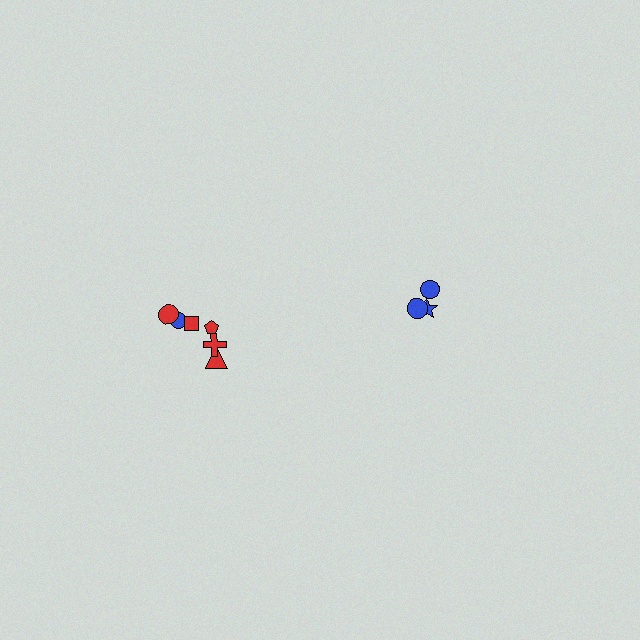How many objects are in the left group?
There are 6 objects.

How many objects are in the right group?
There are 3 objects.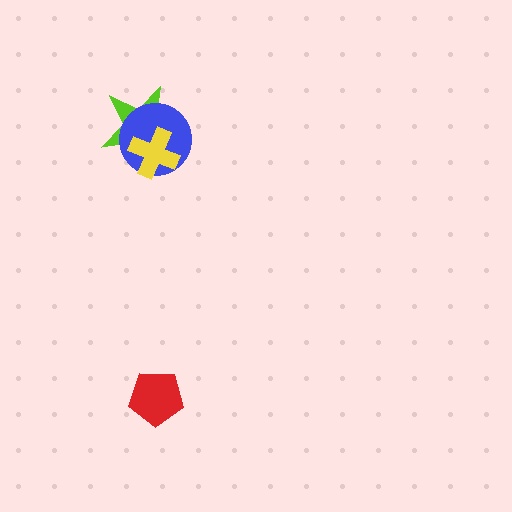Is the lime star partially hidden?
Yes, it is partially covered by another shape.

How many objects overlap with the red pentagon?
0 objects overlap with the red pentagon.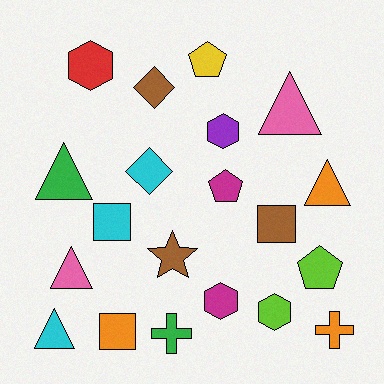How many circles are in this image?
There are no circles.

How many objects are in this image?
There are 20 objects.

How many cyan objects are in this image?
There are 3 cyan objects.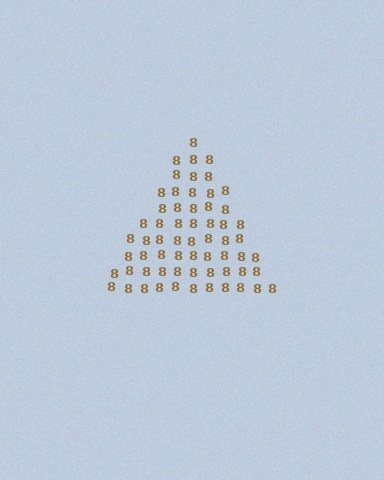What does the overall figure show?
The overall figure shows a triangle.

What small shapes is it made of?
It is made of small digit 8's.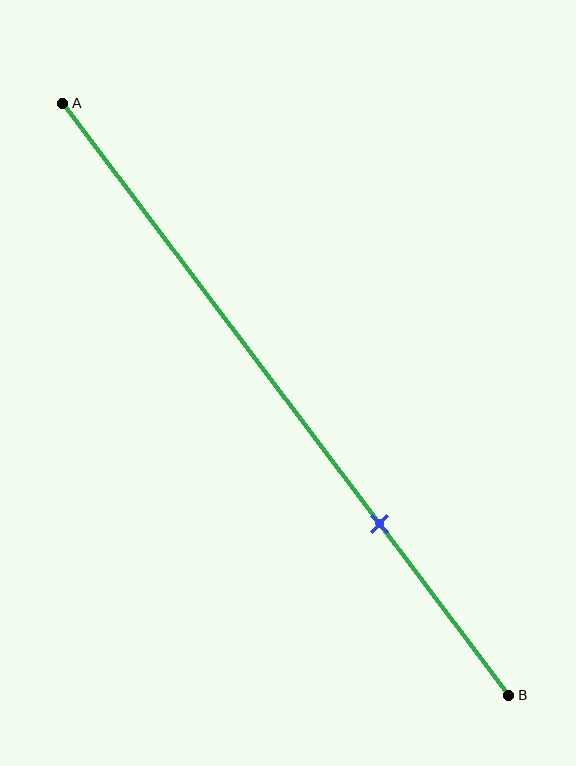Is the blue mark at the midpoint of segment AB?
No, the mark is at about 70% from A, not at the 50% midpoint.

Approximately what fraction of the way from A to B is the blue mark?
The blue mark is approximately 70% of the way from A to B.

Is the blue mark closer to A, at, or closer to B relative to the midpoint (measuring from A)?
The blue mark is closer to point B than the midpoint of segment AB.